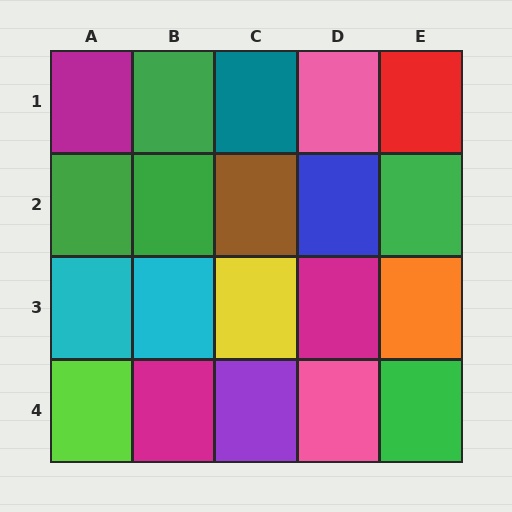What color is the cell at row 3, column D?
Magenta.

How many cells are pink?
2 cells are pink.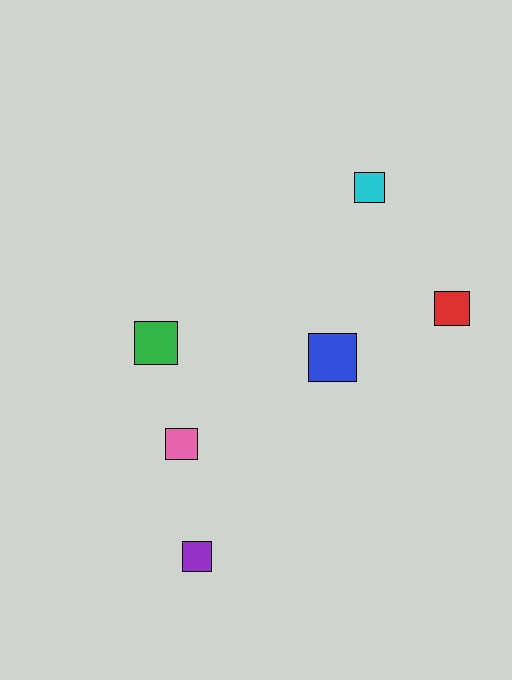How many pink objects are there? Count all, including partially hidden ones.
There is 1 pink object.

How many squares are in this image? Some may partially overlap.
There are 6 squares.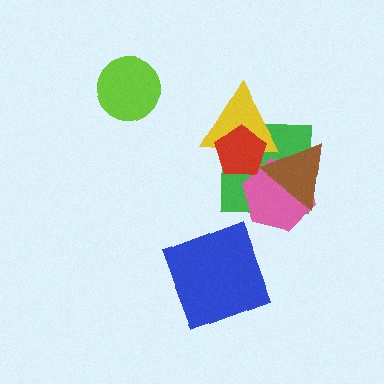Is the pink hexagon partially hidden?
Yes, it is partially covered by another shape.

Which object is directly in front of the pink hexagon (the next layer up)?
The brown triangle is directly in front of the pink hexagon.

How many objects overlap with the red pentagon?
3 objects overlap with the red pentagon.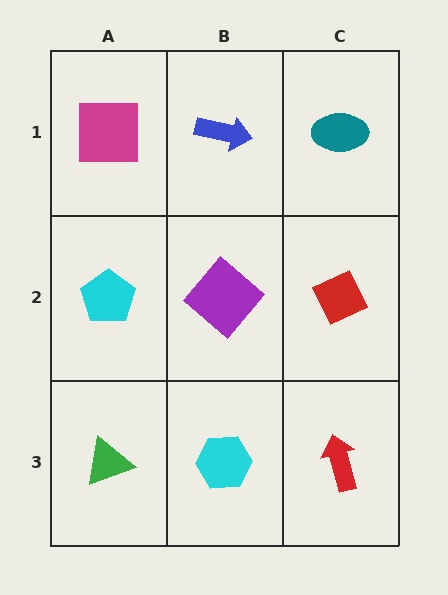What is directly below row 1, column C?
A red diamond.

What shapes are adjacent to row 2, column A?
A magenta square (row 1, column A), a green triangle (row 3, column A), a purple diamond (row 2, column B).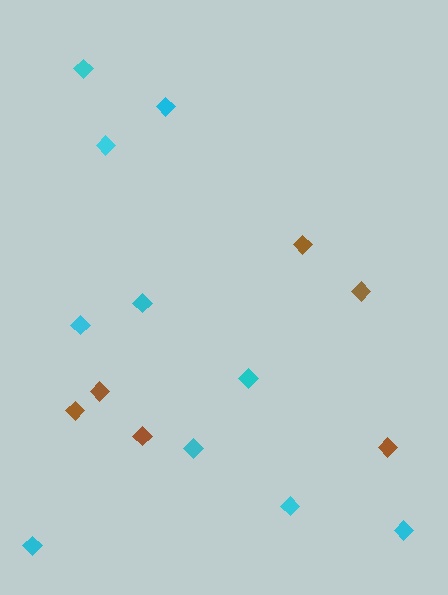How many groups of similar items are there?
There are 2 groups: one group of brown diamonds (6) and one group of cyan diamonds (10).